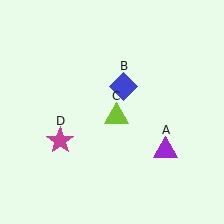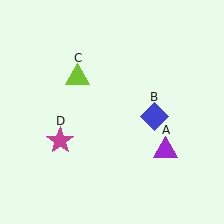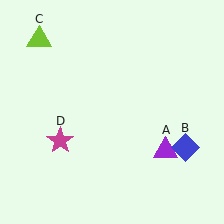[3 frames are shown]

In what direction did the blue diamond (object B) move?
The blue diamond (object B) moved down and to the right.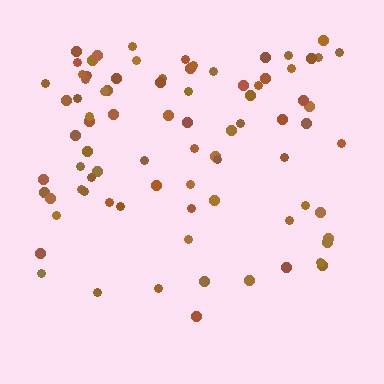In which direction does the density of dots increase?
From bottom to top, with the top side densest.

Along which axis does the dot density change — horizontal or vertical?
Vertical.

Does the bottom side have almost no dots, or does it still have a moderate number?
Still a moderate number, just noticeably fewer than the top.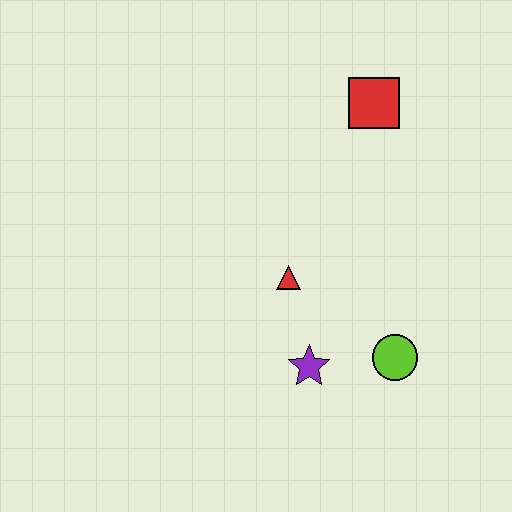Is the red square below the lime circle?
No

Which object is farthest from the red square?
The purple star is farthest from the red square.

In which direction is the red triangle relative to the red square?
The red triangle is below the red square.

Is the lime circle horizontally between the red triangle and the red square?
No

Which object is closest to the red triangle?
The purple star is closest to the red triangle.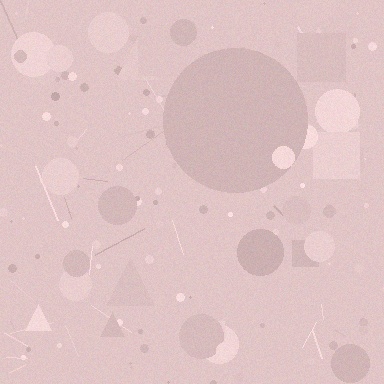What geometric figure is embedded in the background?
A circle is embedded in the background.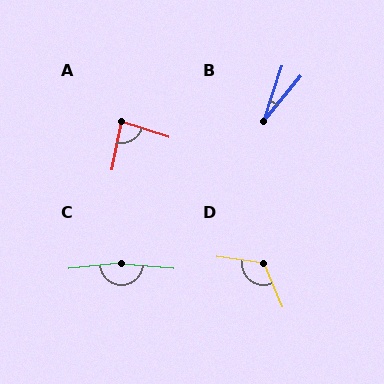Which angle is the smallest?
B, at approximately 21 degrees.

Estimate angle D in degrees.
Approximately 121 degrees.